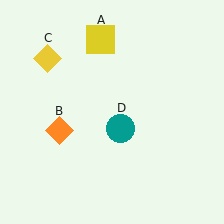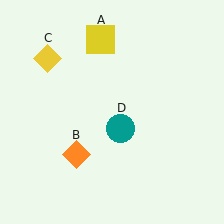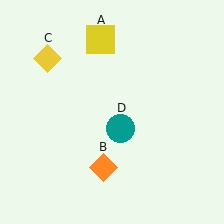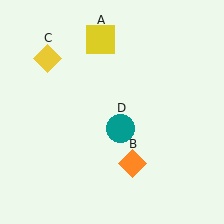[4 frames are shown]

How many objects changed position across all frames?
1 object changed position: orange diamond (object B).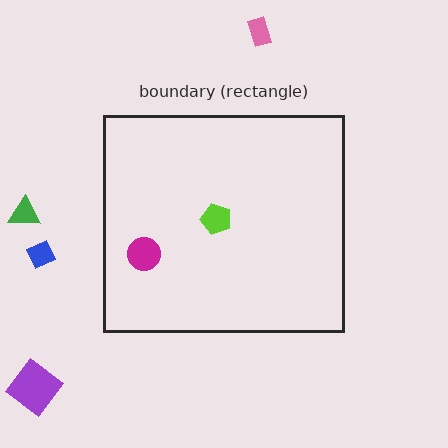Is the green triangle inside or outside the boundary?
Outside.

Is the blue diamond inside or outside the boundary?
Outside.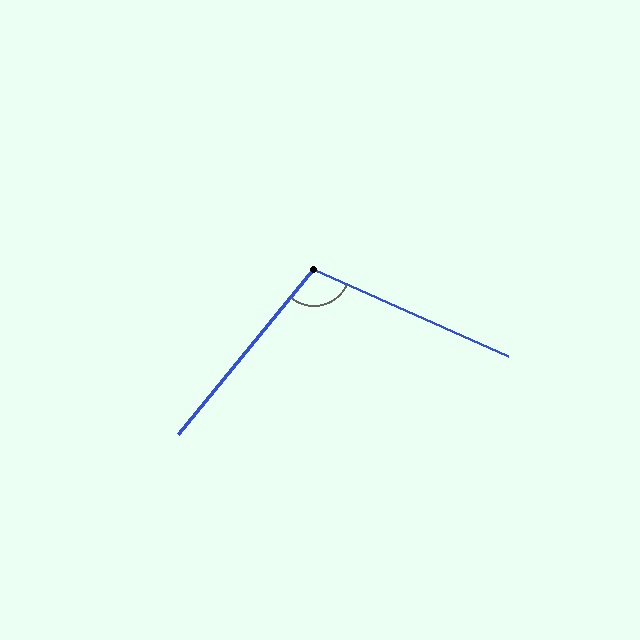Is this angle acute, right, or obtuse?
It is obtuse.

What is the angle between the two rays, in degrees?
Approximately 105 degrees.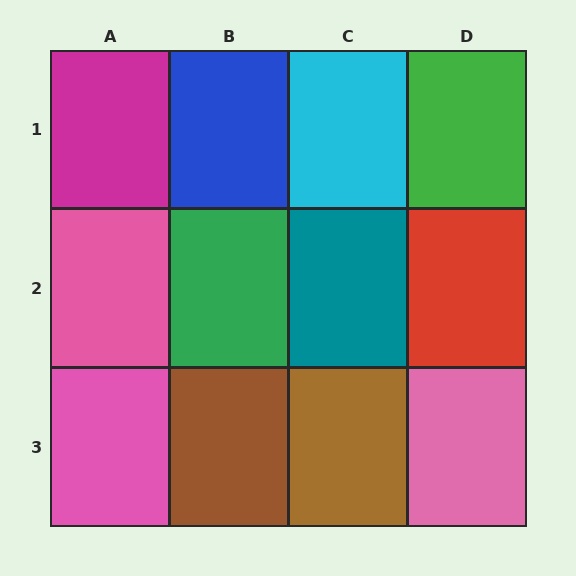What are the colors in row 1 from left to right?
Magenta, blue, cyan, green.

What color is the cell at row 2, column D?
Red.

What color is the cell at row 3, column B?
Brown.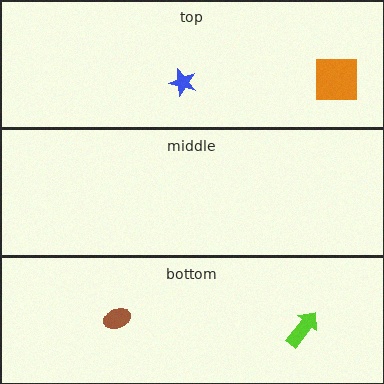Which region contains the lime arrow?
The bottom region.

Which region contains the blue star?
The top region.